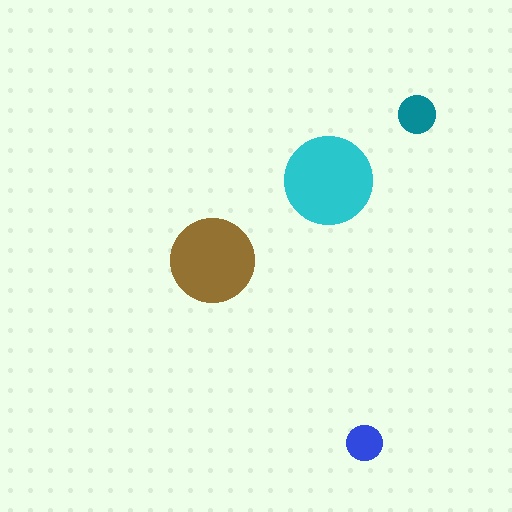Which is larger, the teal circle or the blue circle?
The teal one.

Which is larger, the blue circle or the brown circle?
The brown one.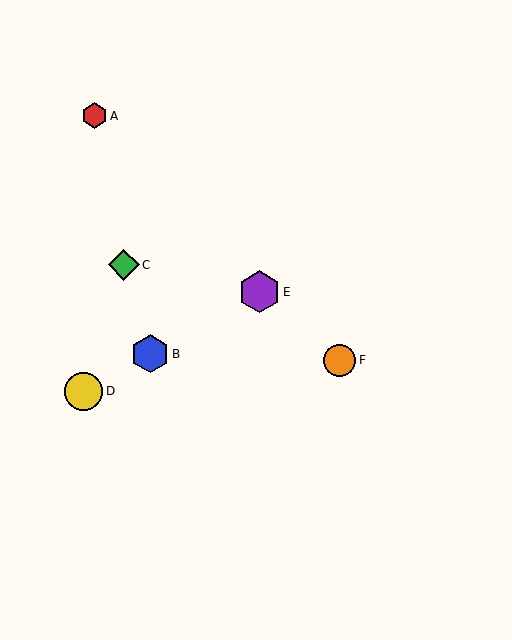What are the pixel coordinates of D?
Object D is at (84, 391).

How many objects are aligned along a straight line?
3 objects (B, D, E) are aligned along a straight line.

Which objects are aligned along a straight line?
Objects B, D, E are aligned along a straight line.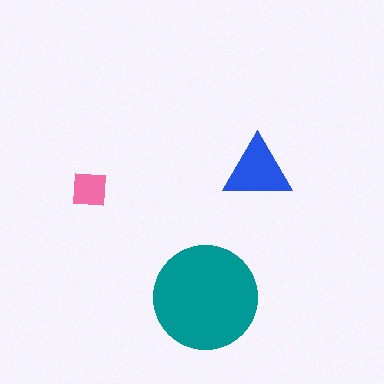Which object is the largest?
The teal circle.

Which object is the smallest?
The pink square.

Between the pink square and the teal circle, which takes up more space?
The teal circle.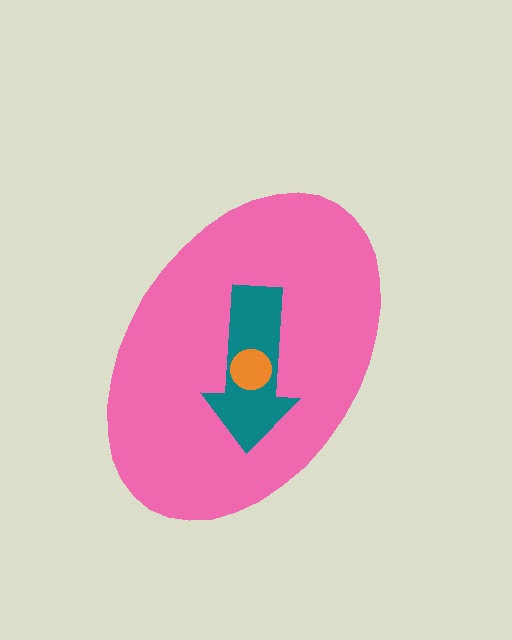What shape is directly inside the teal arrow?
The orange circle.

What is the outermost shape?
The pink ellipse.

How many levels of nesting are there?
3.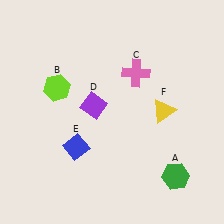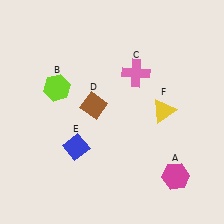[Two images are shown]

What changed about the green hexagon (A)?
In Image 1, A is green. In Image 2, it changed to magenta.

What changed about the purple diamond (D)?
In Image 1, D is purple. In Image 2, it changed to brown.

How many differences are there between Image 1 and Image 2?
There are 2 differences between the two images.